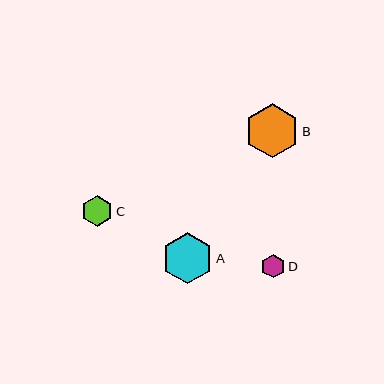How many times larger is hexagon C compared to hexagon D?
Hexagon C is approximately 1.3 times the size of hexagon D.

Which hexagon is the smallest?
Hexagon D is the smallest with a size of approximately 23 pixels.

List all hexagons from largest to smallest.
From largest to smallest: B, A, C, D.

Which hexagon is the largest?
Hexagon B is the largest with a size of approximately 54 pixels.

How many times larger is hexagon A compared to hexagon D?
Hexagon A is approximately 2.2 times the size of hexagon D.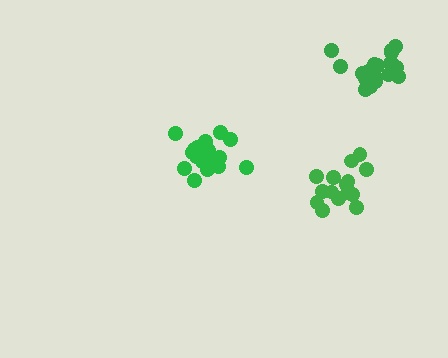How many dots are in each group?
Group 1: 15 dots, Group 2: 19 dots, Group 3: 20 dots (54 total).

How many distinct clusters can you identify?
There are 3 distinct clusters.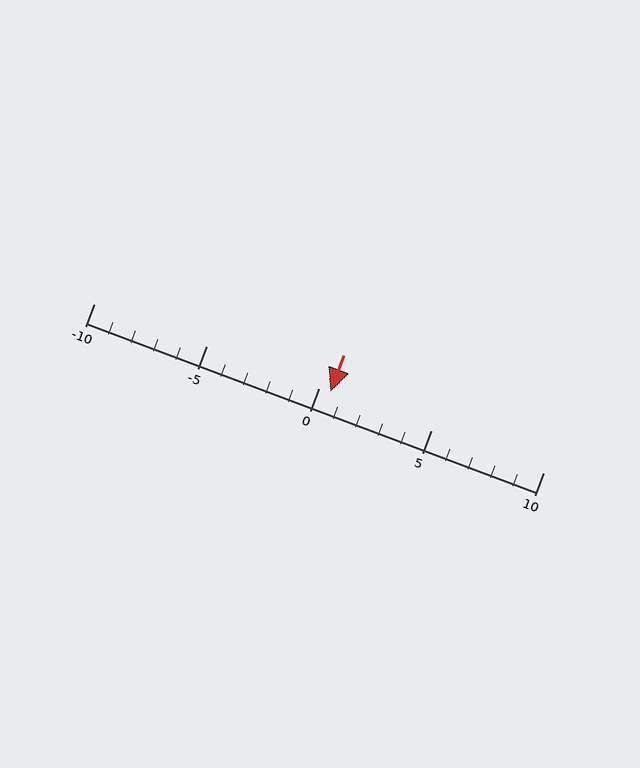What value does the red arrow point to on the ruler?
The red arrow points to approximately 0.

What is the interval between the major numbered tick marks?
The major tick marks are spaced 5 units apart.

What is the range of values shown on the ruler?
The ruler shows values from -10 to 10.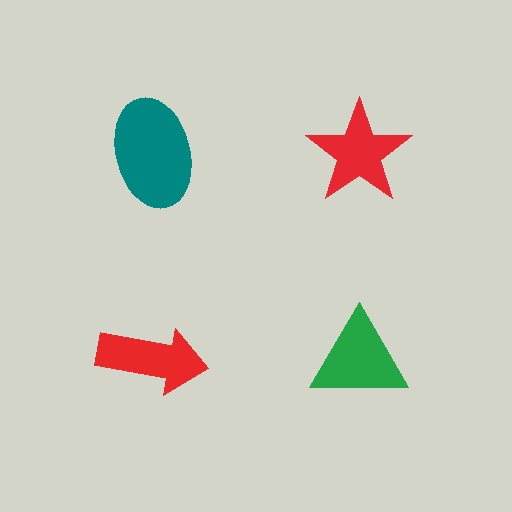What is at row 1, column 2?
A red star.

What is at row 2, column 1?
A red arrow.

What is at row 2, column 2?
A green triangle.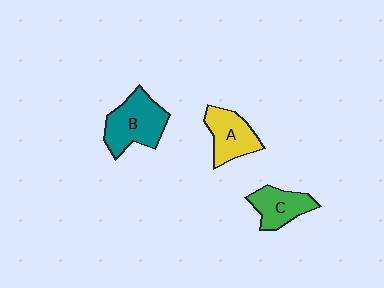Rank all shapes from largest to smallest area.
From largest to smallest: B (teal), A (yellow), C (green).